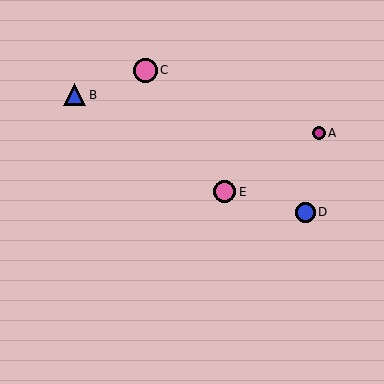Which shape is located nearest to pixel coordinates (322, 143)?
The magenta circle (labeled A) at (319, 133) is nearest to that location.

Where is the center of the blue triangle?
The center of the blue triangle is at (75, 95).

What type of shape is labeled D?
Shape D is a blue circle.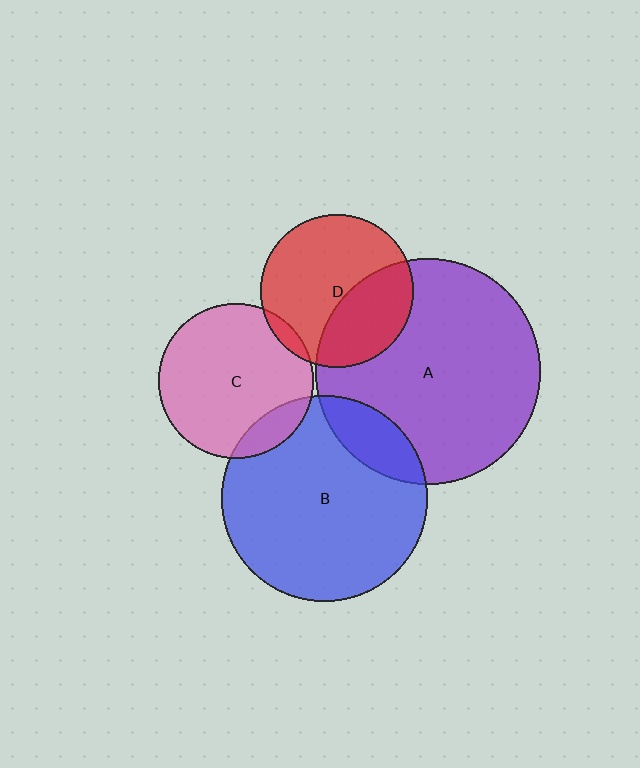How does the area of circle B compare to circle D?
Approximately 1.8 times.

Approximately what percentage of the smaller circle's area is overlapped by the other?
Approximately 35%.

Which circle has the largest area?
Circle A (purple).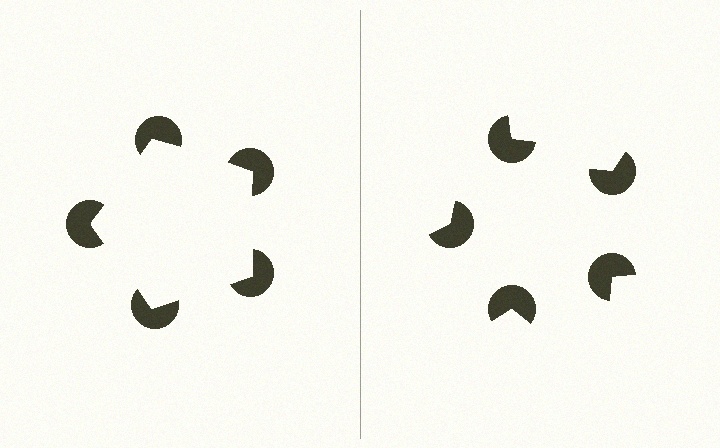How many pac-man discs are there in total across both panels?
10 — 5 on each side.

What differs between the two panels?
The pac-man discs are positioned identically on both sides; only the wedge orientations differ. On the left they align to a pentagon; on the right they are misaligned.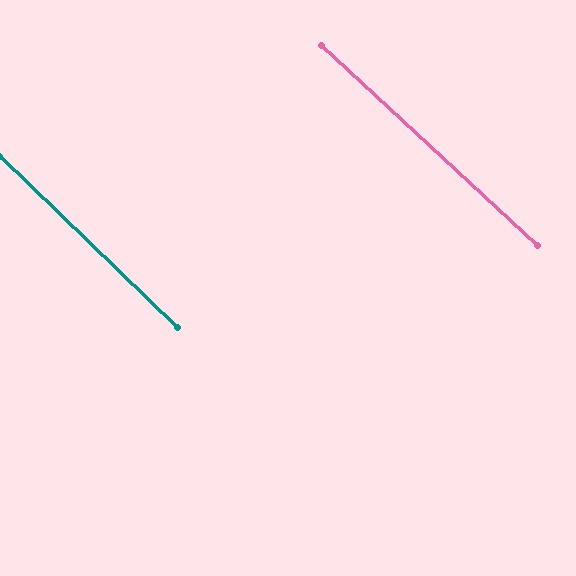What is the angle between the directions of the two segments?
Approximately 1 degree.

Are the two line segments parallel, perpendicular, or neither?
Parallel — their directions differ by only 0.9°.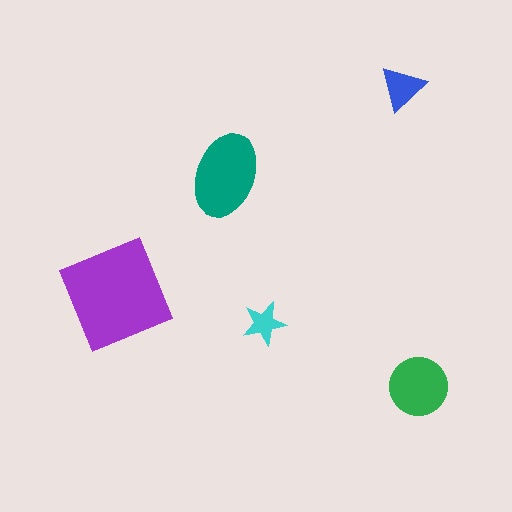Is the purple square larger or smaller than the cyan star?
Larger.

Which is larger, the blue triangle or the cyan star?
The blue triangle.